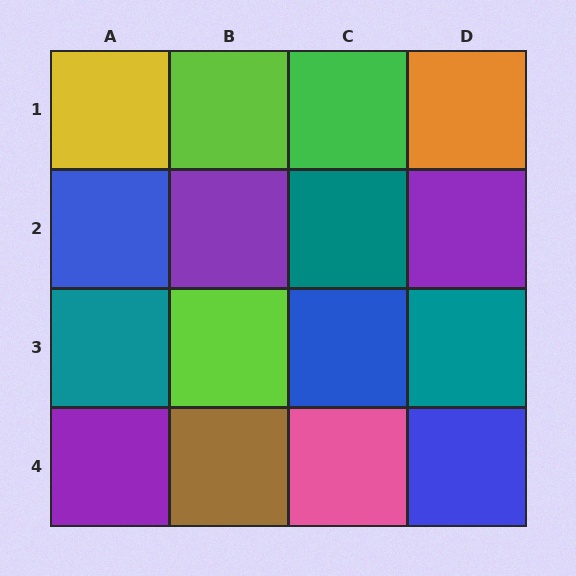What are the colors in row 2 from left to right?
Blue, purple, teal, purple.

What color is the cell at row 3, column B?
Lime.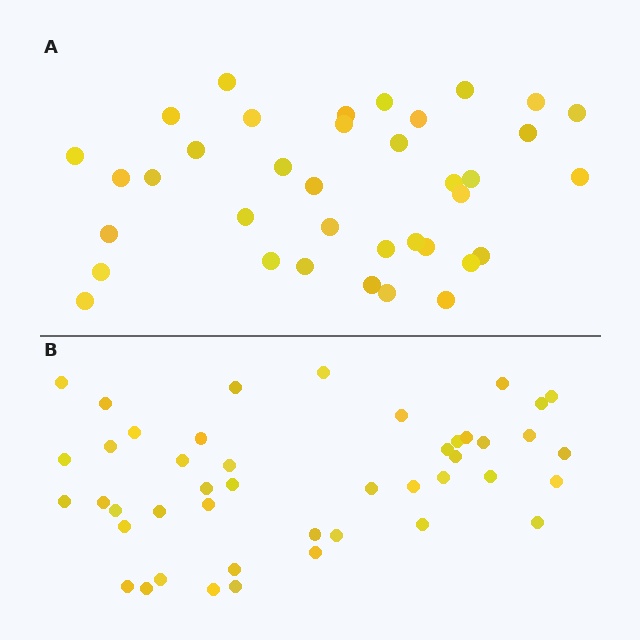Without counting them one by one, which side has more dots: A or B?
Region B (the bottom region) has more dots.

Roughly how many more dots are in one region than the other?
Region B has roughly 8 or so more dots than region A.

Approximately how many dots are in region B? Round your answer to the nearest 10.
About 40 dots. (The exact count is 45, which rounds to 40.)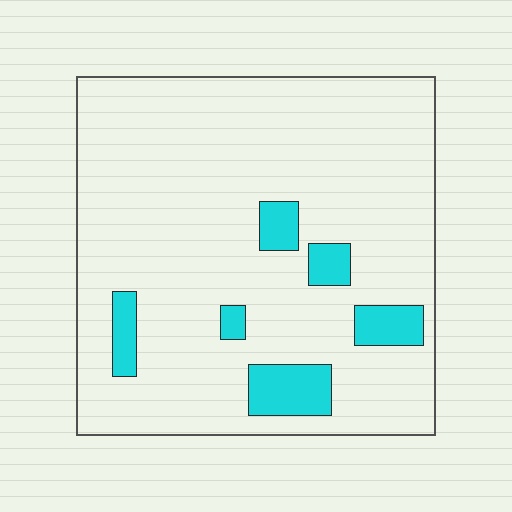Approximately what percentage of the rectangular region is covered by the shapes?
Approximately 10%.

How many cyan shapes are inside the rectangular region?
6.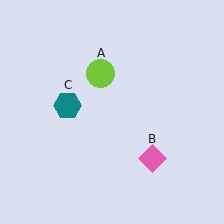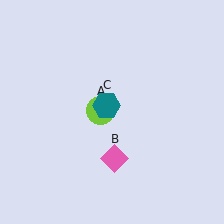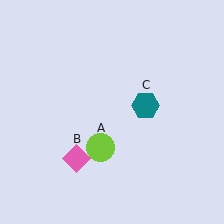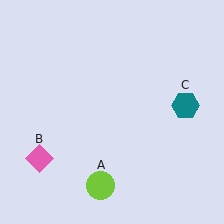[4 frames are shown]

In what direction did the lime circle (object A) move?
The lime circle (object A) moved down.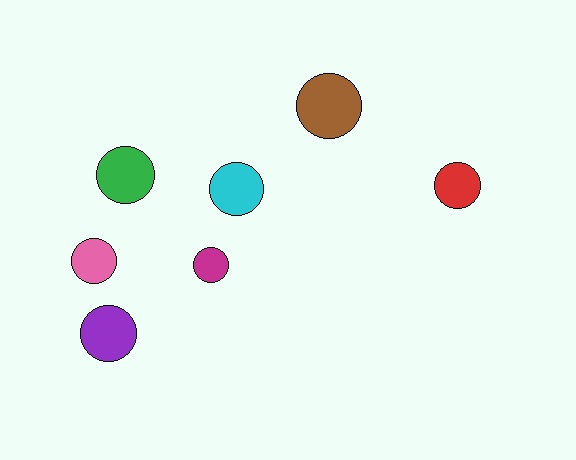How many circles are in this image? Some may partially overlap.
There are 7 circles.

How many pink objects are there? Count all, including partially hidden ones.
There is 1 pink object.